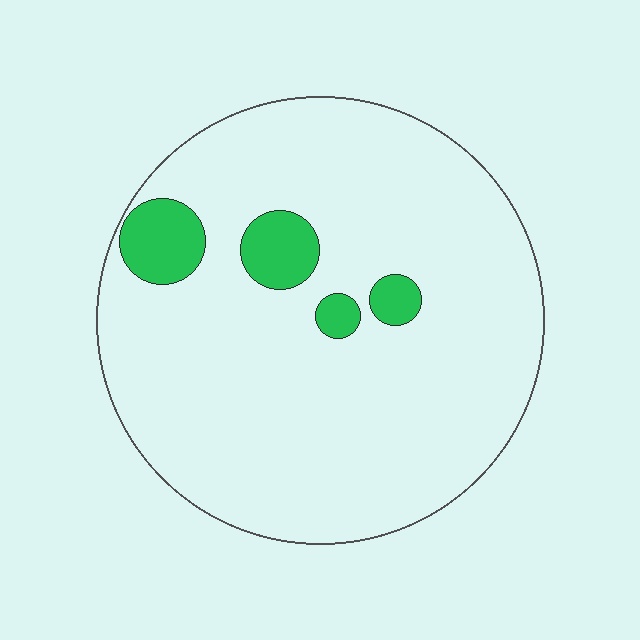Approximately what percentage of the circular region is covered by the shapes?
Approximately 10%.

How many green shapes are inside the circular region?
4.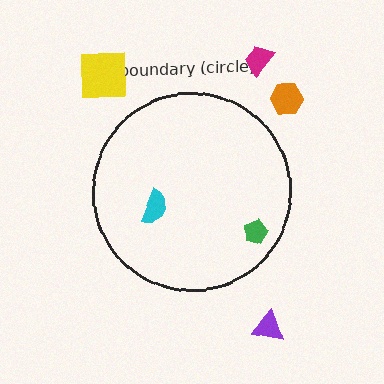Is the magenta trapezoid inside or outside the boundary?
Outside.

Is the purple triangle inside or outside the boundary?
Outside.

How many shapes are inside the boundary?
2 inside, 4 outside.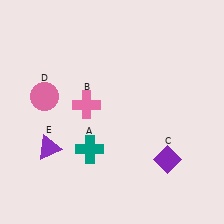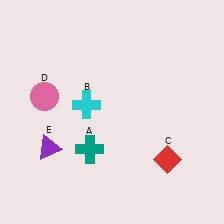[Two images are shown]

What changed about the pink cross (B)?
In Image 1, B is pink. In Image 2, it changed to cyan.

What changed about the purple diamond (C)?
In Image 1, C is purple. In Image 2, it changed to red.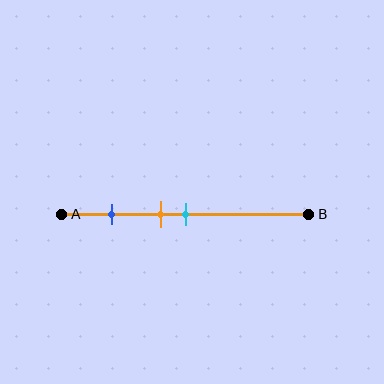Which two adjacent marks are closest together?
The orange and cyan marks are the closest adjacent pair.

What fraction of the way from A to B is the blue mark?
The blue mark is approximately 20% (0.2) of the way from A to B.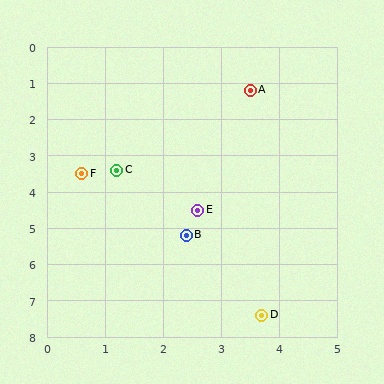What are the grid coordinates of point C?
Point C is at approximately (1.2, 3.4).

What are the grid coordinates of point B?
Point B is at approximately (2.4, 5.2).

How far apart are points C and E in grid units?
Points C and E are about 1.8 grid units apart.